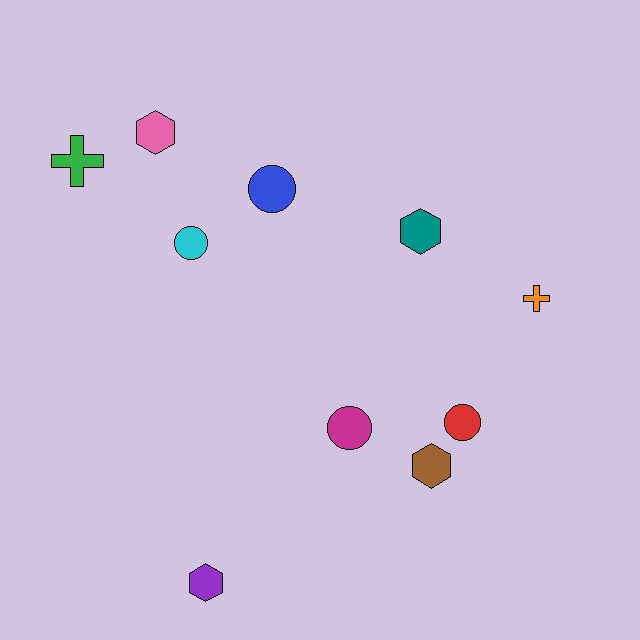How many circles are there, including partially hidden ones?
There are 4 circles.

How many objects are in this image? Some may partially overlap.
There are 10 objects.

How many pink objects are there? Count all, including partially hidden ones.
There is 1 pink object.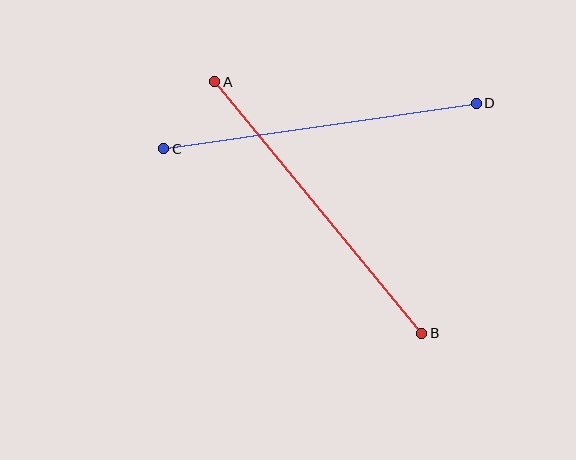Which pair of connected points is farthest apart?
Points A and B are farthest apart.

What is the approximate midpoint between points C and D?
The midpoint is at approximately (320, 126) pixels.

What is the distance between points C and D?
The distance is approximately 316 pixels.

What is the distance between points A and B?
The distance is approximately 326 pixels.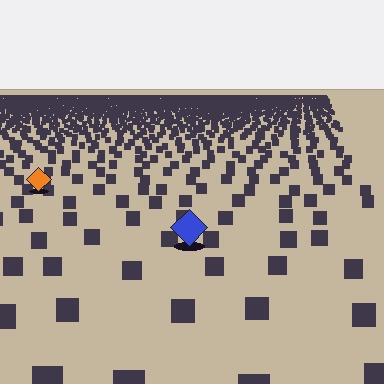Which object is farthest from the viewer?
The orange diamond is farthest from the viewer. It appears smaller and the ground texture around it is denser.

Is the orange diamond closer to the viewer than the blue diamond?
No. The blue diamond is closer — you can tell from the texture gradient: the ground texture is coarser near it.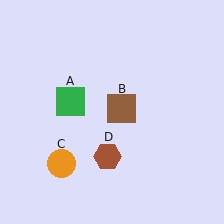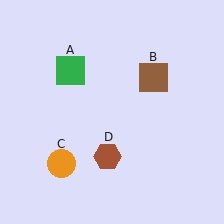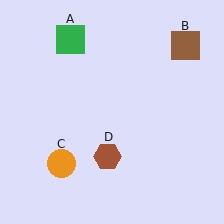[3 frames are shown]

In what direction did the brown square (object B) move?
The brown square (object B) moved up and to the right.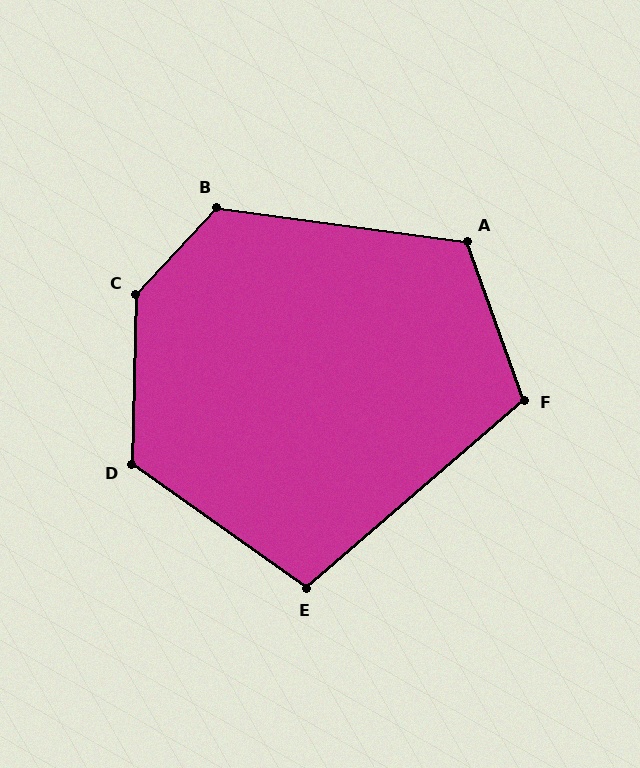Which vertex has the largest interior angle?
C, at approximately 139 degrees.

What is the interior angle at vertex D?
Approximately 124 degrees (obtuse).